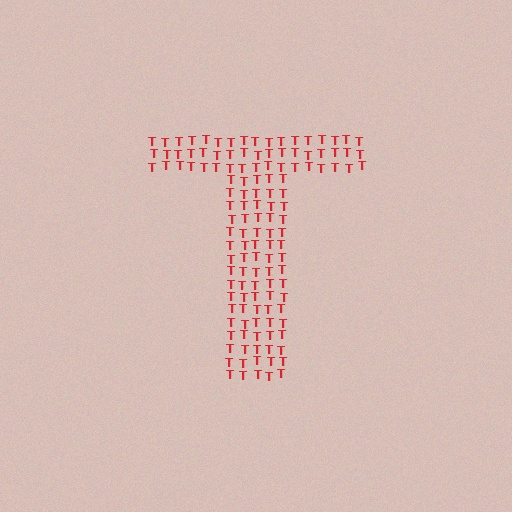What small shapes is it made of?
It is made of small letter T's.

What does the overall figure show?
The overall figure shows the letter T.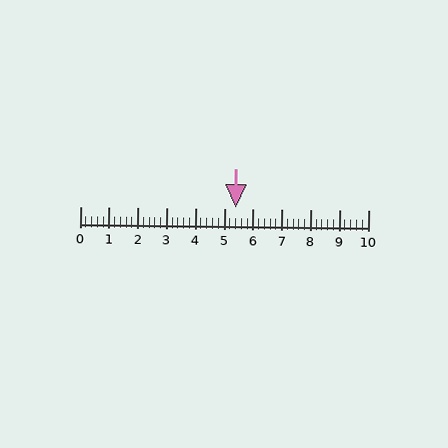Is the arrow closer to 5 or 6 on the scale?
The arrow is closer to 5.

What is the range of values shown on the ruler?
The ruler shows values from 0 to 10.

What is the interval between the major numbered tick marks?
The major tick marks are spaced 1 units apart.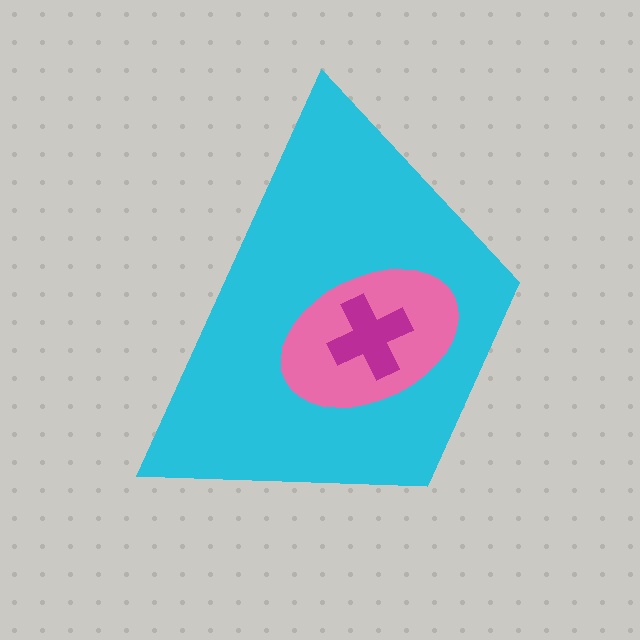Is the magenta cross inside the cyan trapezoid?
Yes.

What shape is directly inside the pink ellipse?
The magenta cross.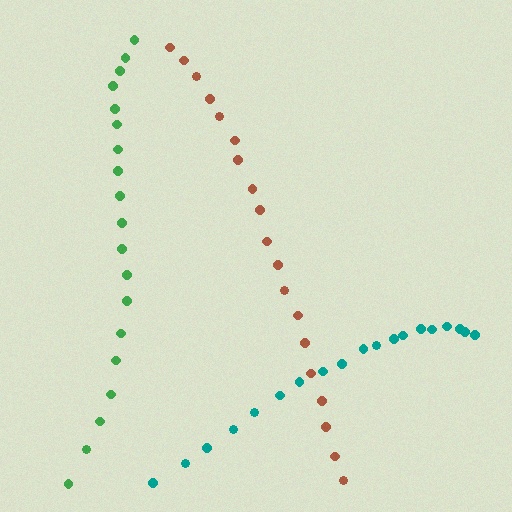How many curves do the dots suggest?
There are 3 distinct paths.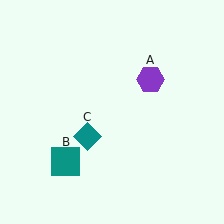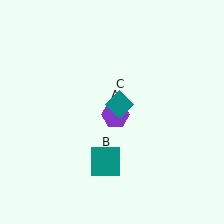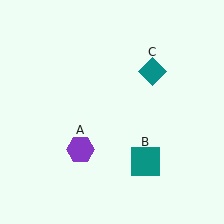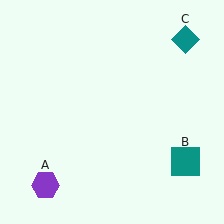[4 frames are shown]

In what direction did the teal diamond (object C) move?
The teal diamond (object C) moved up and to the right.